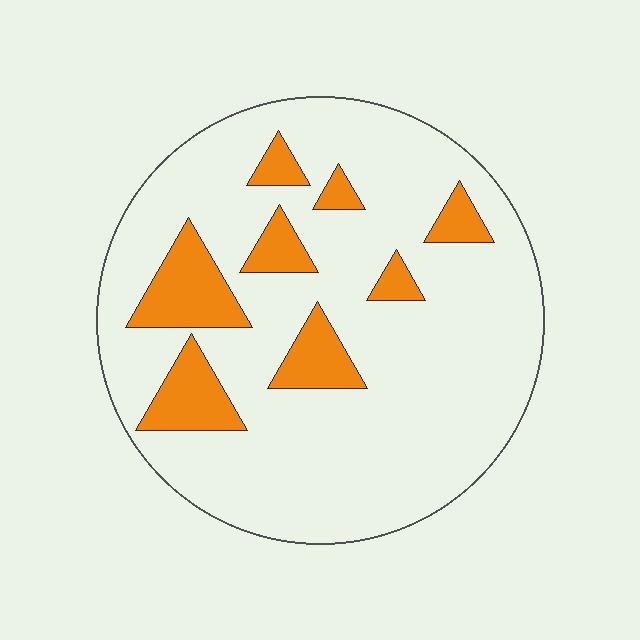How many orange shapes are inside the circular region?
8.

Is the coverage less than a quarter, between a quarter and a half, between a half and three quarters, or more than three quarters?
Less than a quarter.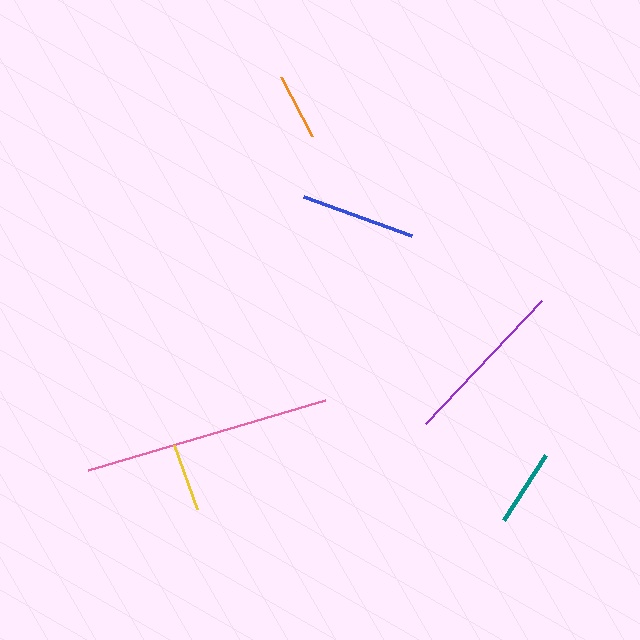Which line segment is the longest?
The pink line is the longest at approximately 247 pixels.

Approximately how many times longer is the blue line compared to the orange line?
The blue line is approximately 1.7 times the length of the orange line.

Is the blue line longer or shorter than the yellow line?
The blue line is longer than the yellow line.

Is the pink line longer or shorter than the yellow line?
The pink line is longer than the yellow line.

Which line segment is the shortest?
The orange line is the shortest at approximately 66 pixels.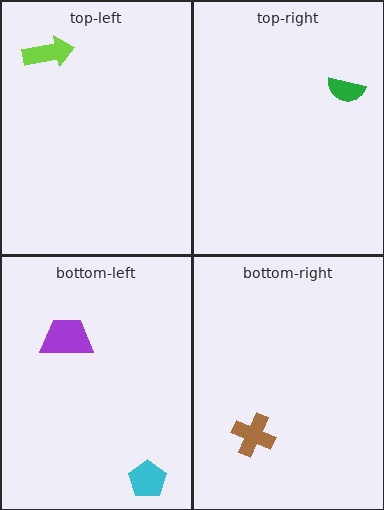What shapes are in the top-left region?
The lime arrow.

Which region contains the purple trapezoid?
The bottom-left region.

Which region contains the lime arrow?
The top-left region.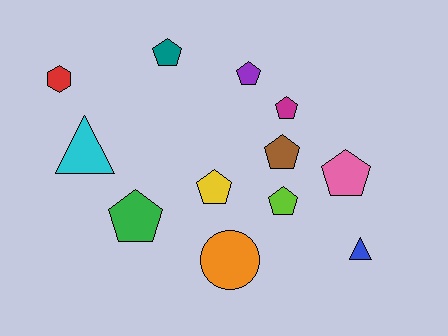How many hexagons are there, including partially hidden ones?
There is 1 hexagon.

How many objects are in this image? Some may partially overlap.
There are 12 objects.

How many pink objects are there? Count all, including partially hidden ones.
There is 1 pink object.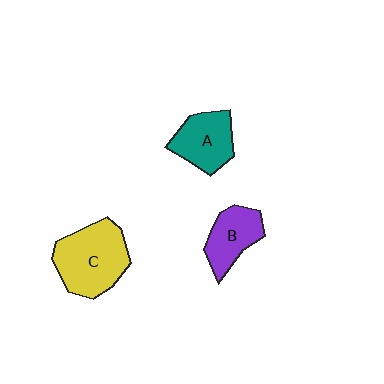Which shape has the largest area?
Shape C (yellow).